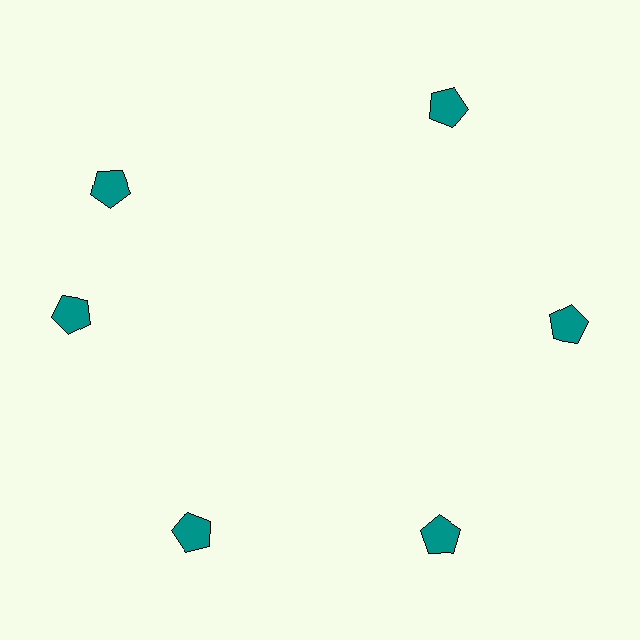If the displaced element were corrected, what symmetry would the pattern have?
It would have 6-fold rotational symmetry — the pattern would map onto itself every 60 degrees.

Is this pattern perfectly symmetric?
No. The 6 teal pentagons are arranged in a ring, but one element near the 11 o'clock position is rotated out of alignment along the ring, breaking the 6-fold rotational symmetry.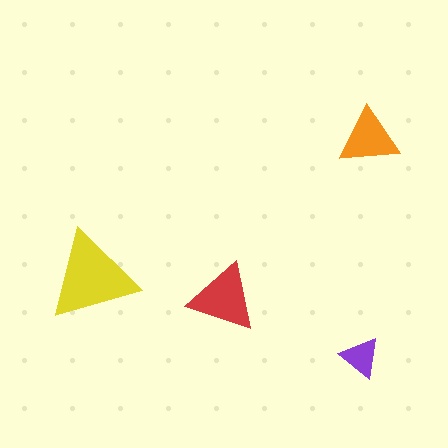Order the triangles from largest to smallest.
the yellow one, the red one, the orange one, the purple one.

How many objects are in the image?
There are 4 objects in the image.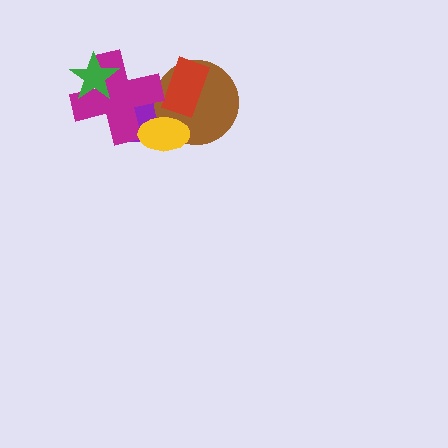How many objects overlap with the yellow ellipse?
3 objects overlap with the yellow ellipse.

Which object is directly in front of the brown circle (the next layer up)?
The red rectangle is directly in front of the brown circle.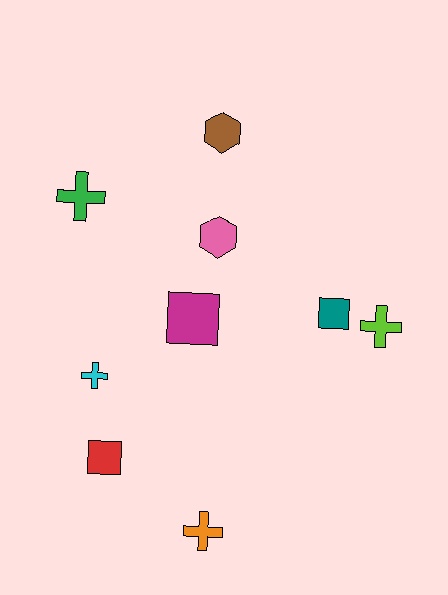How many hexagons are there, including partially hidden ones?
There are 2 hexagons.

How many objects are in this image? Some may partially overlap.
There are 9 objects.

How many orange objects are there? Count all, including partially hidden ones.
There is 1 orange object.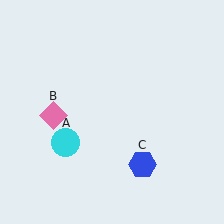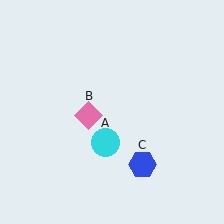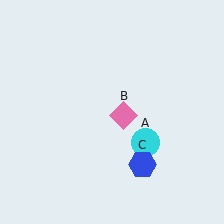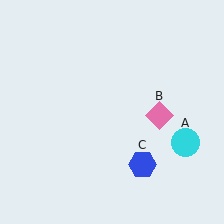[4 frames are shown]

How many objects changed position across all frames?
2 objects changed position: cyan circle (object A), pink diamond (object B).